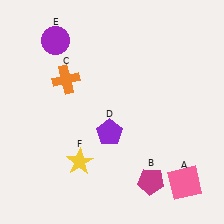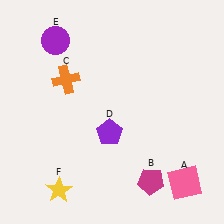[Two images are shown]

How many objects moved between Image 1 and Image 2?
1 object moved between the two images.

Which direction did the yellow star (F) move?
The yellow star (F) moved down.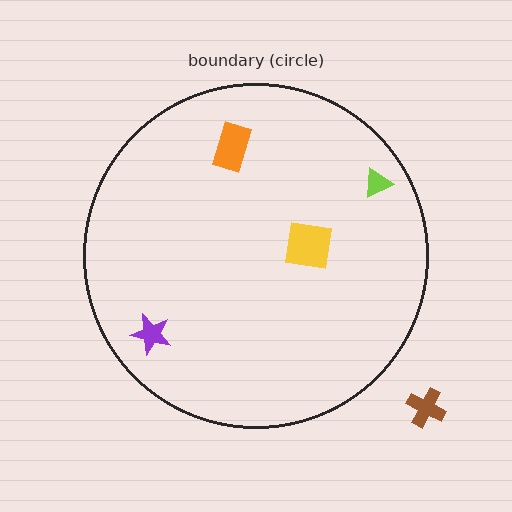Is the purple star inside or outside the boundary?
Inside.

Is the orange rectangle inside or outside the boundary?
Inside.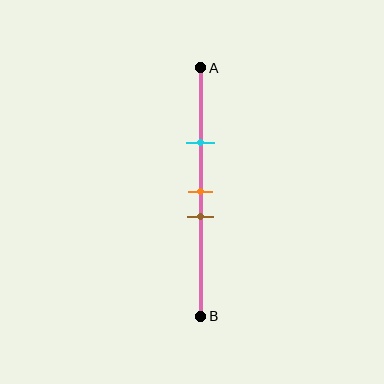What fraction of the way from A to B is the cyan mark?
The cyan mark is approximately 30% (0.3) of the way from A to B.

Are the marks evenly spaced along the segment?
No, the marks are not evenly spaced.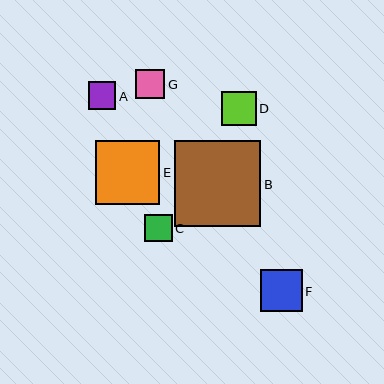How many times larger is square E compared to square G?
Square E is approximately 2.2 times the size of square G.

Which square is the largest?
Square B is the largest with a size of approximately 87 pixels.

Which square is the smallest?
Square C is the smallest with a size of approximately 27 pixels.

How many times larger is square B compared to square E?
Square B is approximately 1.4 times the size of square E.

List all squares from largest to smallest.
From largest to smallest: B, E, F, D, G, A, C.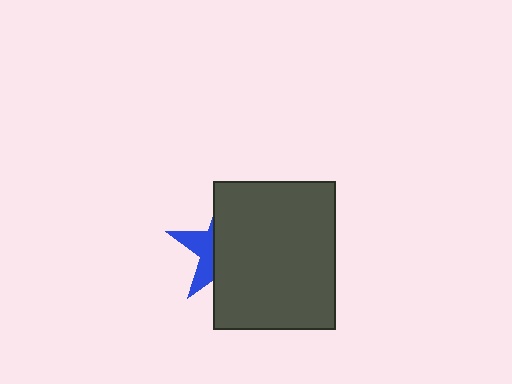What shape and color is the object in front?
The object in front is a dark gray rectangle.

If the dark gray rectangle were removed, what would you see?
You would see the complete blue star.